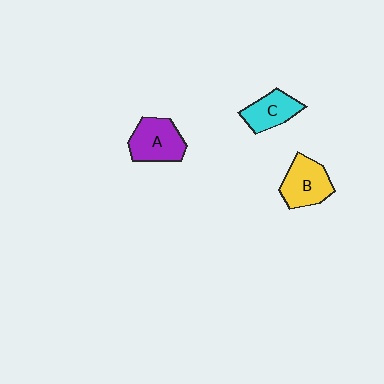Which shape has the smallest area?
Shape C (cyan).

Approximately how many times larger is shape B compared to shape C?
Approximately 1.2 times.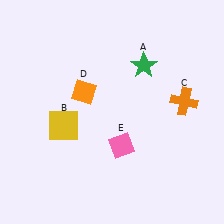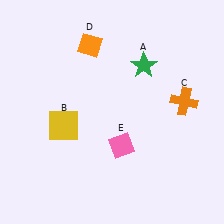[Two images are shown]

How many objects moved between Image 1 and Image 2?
1 object moved between the two images.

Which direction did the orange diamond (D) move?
The orange diamond (D) moved up.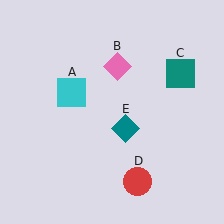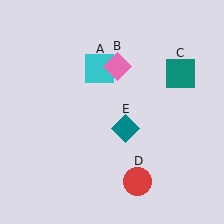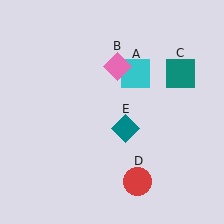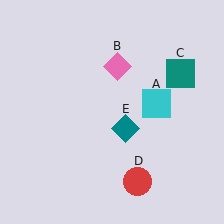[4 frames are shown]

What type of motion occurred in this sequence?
The cyan square (object A) rotated clockwise around the center of the scene.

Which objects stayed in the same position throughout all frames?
Pink diamond (object B) and teal square (object C) and red circle (object D) and teal diamond (object E) remained stationary.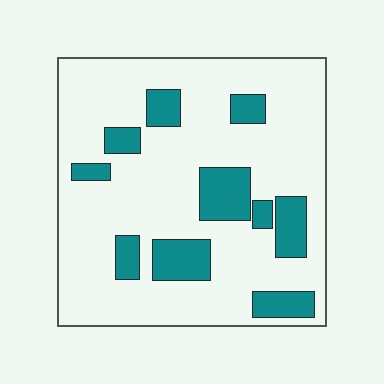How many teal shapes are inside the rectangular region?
10.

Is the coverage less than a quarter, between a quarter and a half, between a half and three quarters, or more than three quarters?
Less than a quarter.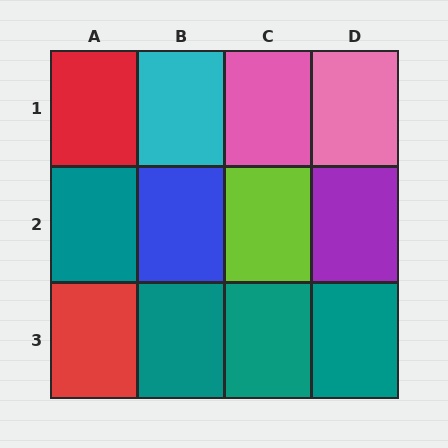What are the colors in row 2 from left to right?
Teal, blue, lime, purple.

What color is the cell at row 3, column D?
Teal.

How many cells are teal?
4 cells are teal.